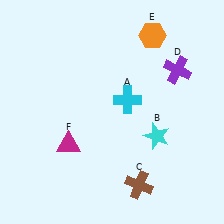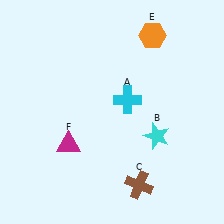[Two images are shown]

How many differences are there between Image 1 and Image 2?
There is 1 difference between the two images.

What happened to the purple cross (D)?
The purple cross (D) was removed in Image 2. It was in the top-right area of Image 1.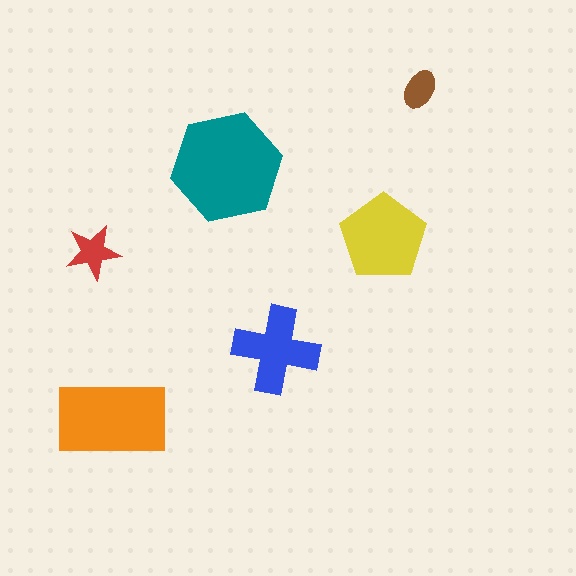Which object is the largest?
The teal hexagon.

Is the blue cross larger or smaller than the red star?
Larger.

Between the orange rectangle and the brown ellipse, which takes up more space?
The orange rectangle.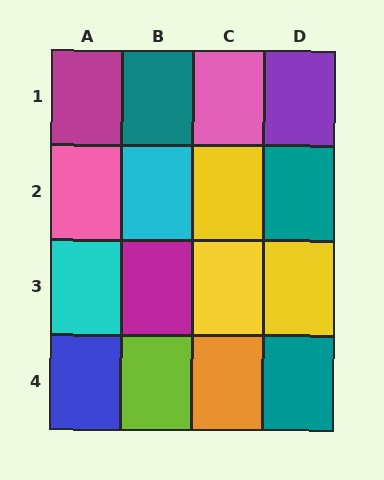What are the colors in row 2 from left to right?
Pink, cyan, yellow, teal.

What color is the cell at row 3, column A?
Cyan.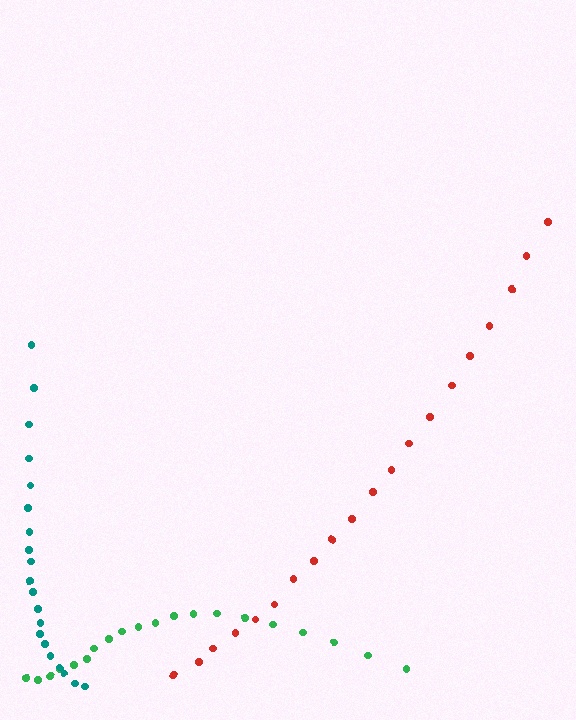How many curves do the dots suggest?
There are 3 distinct paths.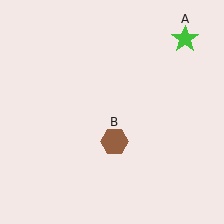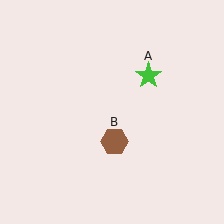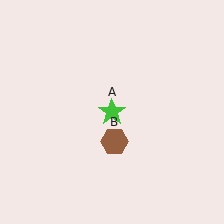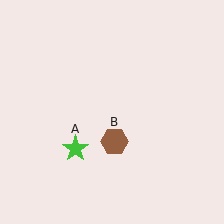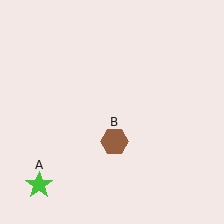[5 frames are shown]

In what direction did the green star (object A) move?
The green star (object A) moved down and to the left.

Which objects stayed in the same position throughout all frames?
Brown hexagon (object B) remained stationary.